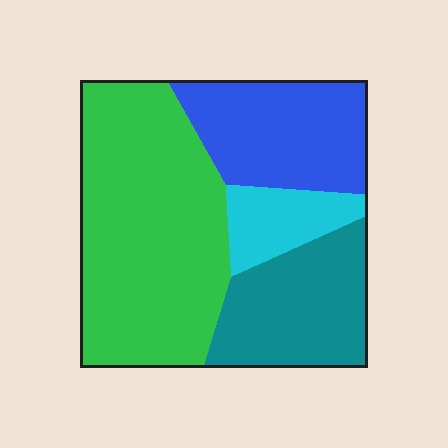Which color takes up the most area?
Green, at roughly 45%.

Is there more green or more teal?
Green.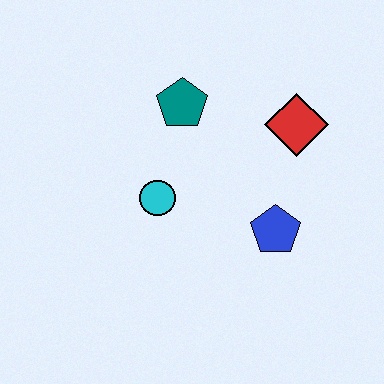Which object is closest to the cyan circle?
The teal pentagon is closest to the cyan circle.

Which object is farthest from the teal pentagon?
The blue pentagon is farthest from the teal pentagon.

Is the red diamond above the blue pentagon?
Yes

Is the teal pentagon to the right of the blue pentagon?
No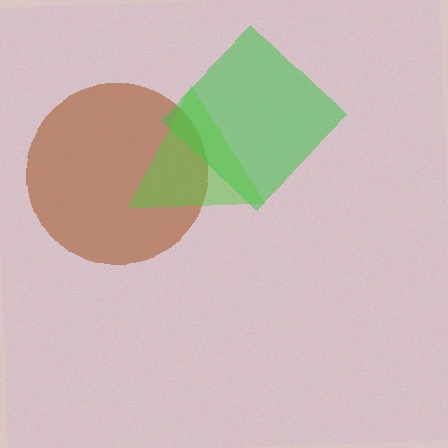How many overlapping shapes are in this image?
There are 3 overlapping shapes in the image.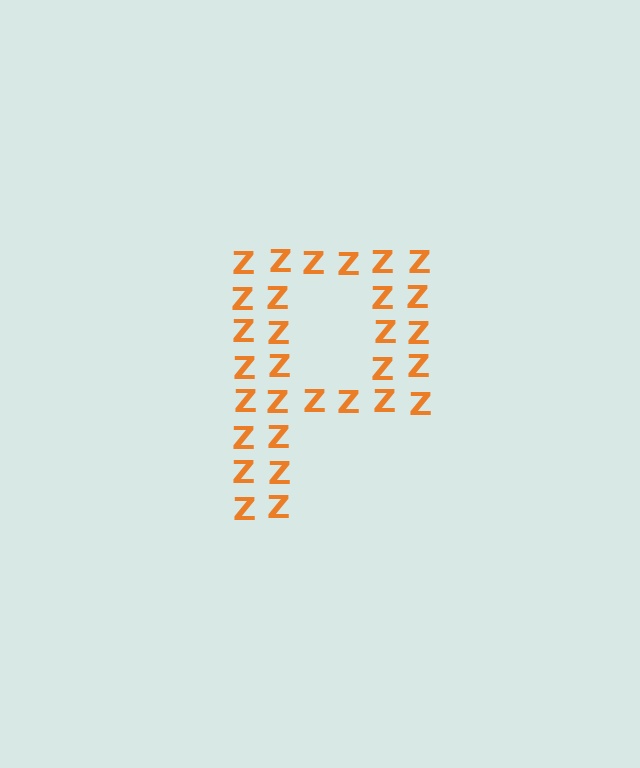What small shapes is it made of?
It is made of small letter Z's.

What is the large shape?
The large shape is the letter P.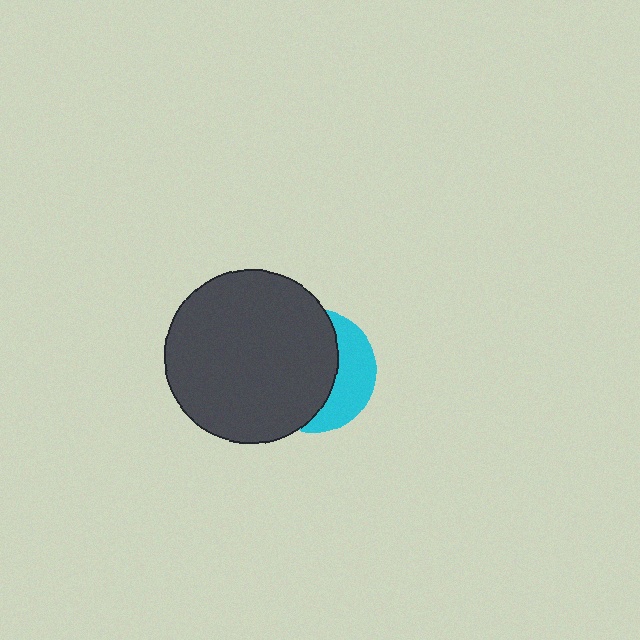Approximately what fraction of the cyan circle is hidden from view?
Roughly 65% of the cyan circle is hidden behind the dark gray circle.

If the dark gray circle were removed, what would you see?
You would see the complete cyan circle.